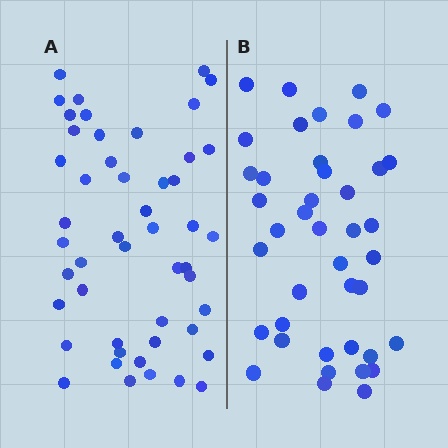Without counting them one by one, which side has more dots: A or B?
Region A (the left region) has more dots.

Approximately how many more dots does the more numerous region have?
Region A has roughly 8 or so more dots than region B.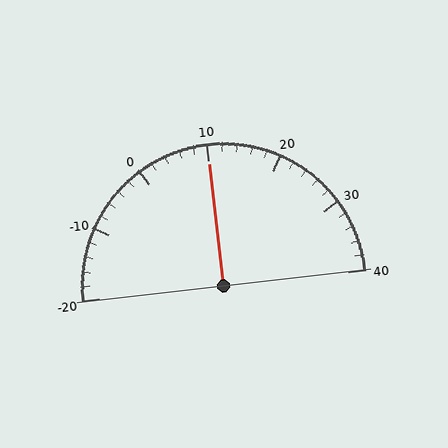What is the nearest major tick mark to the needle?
The nearest major tick mark is 10.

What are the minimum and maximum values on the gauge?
The gauge ranges from -20 to 40.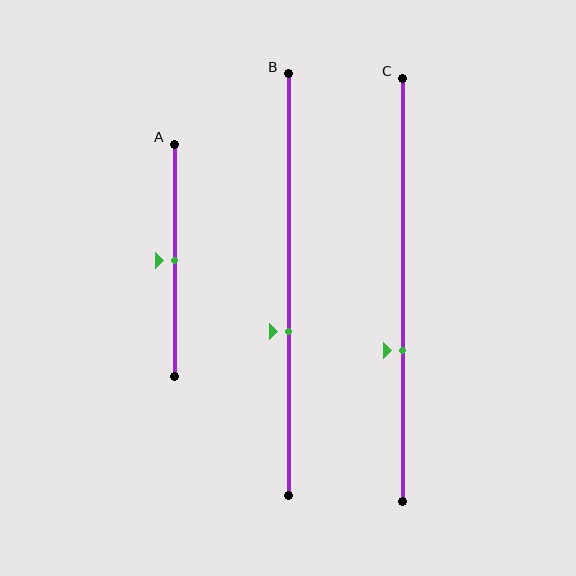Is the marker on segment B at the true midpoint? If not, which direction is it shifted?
No, the marker on segment B is shifted downward by about 11% of the segment length.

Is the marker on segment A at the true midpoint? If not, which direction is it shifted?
Yes, the marker on segment A is at the true midpoint.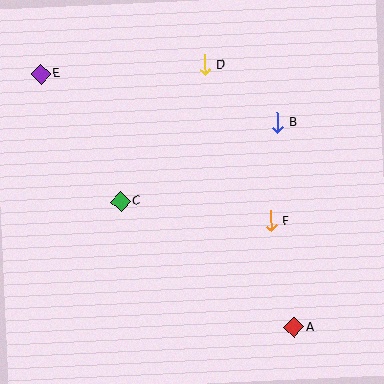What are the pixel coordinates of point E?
Point E is at (41, 74).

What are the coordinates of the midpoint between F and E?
The midpoint between F and E is at (156, 148).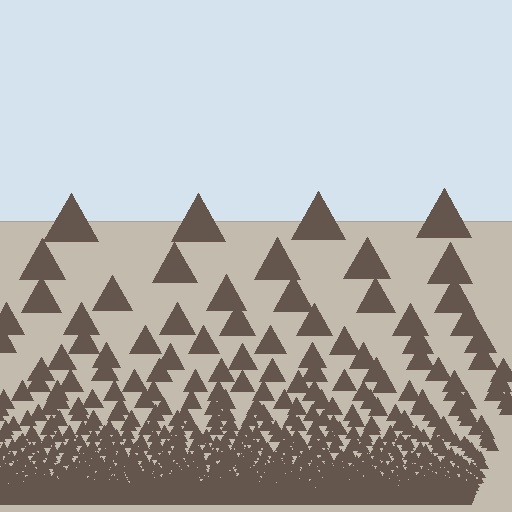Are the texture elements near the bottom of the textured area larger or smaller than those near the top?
Smaller. The gradient is inverted — elements near the bottom are smaller and denser.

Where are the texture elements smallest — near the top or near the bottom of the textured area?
Near the bottom.